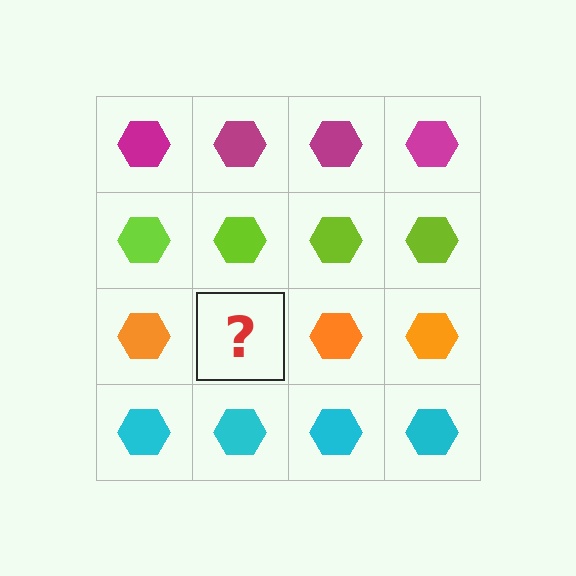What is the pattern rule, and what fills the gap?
The rule is that each row has a consistent color. The gap should be filled with an orange hexagon.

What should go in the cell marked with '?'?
The missing cell should contain an orange hexagon.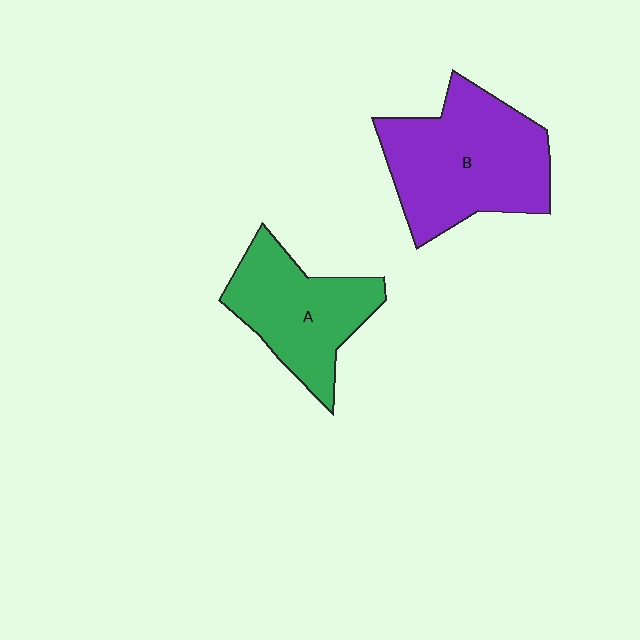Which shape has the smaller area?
Shape A (green).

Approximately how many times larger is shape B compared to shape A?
Approximately 1.4 times.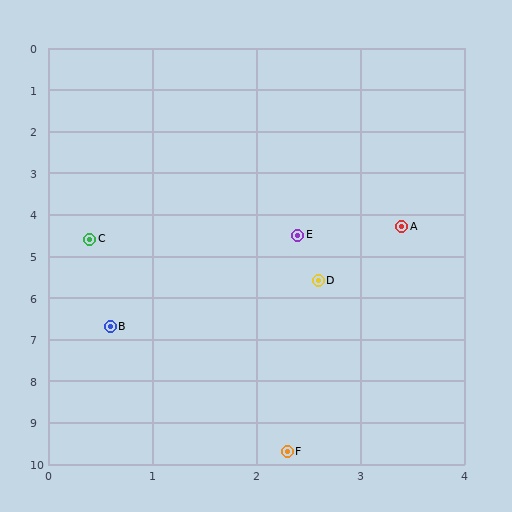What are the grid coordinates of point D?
Point D is at approximately (2.6, 5.6).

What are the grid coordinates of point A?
Point A is at approximately (3.4, 4.3).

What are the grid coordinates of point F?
Point F is at approximately (2.3, 9.7).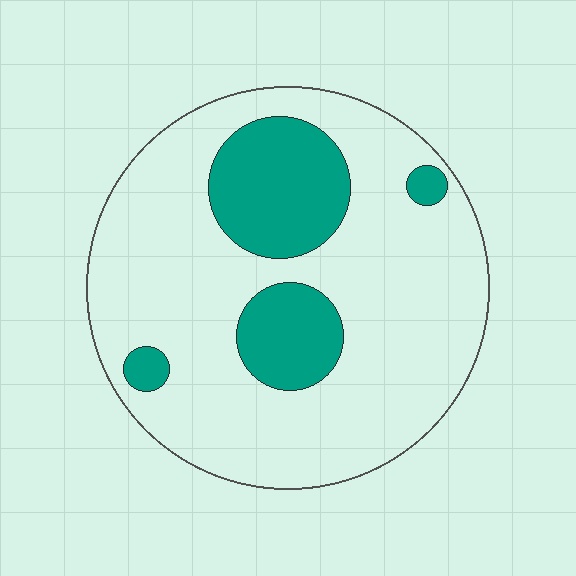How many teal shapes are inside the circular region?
4.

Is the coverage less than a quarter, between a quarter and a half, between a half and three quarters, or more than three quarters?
Less than a quarter.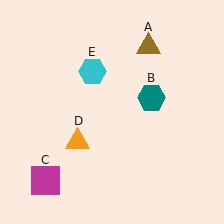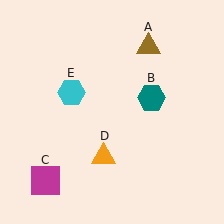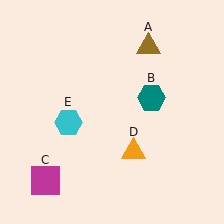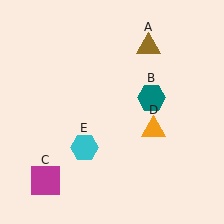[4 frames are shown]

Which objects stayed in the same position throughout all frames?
Brown triangle (object A) and teal hexagon (object B) and magenta square (object C) remained stationary.